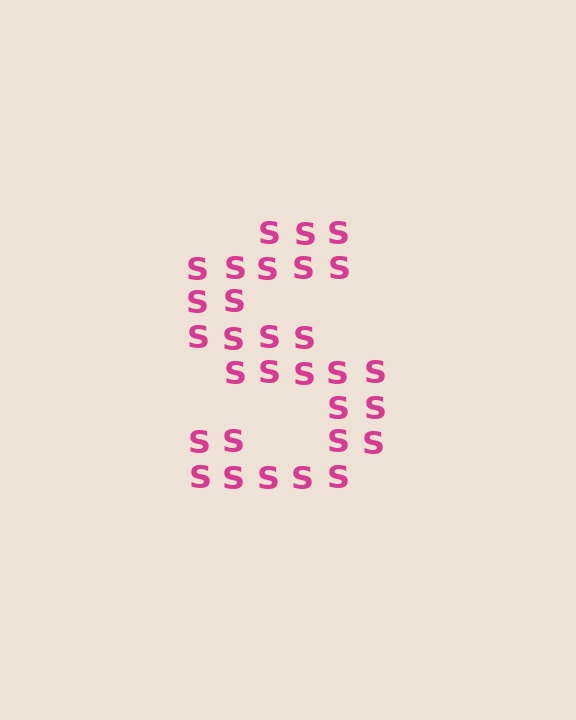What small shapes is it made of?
It is made of small letter S's.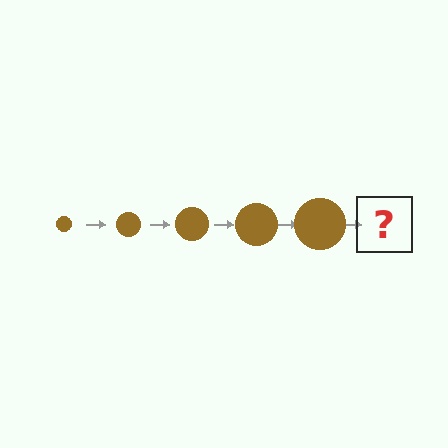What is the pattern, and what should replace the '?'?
The pattern is that the circle gets progressively larger each step. The '?' should be a brown circle, larger than the previous one.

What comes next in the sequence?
The next element should be a brown circle, larger than the previous one.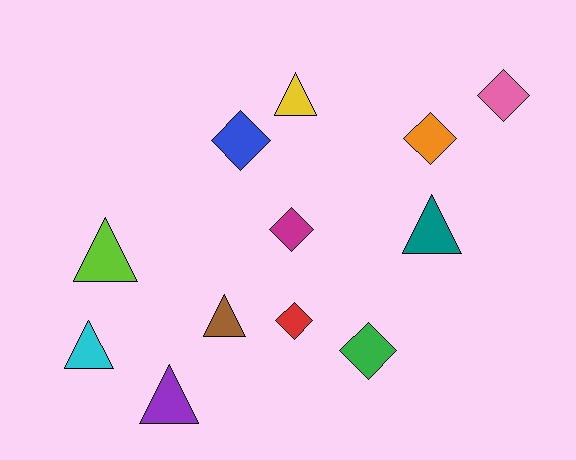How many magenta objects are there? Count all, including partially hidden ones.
There is 1 magenta object.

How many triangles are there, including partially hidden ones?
There are 6 triangles.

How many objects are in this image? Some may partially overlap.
There are 12 objects.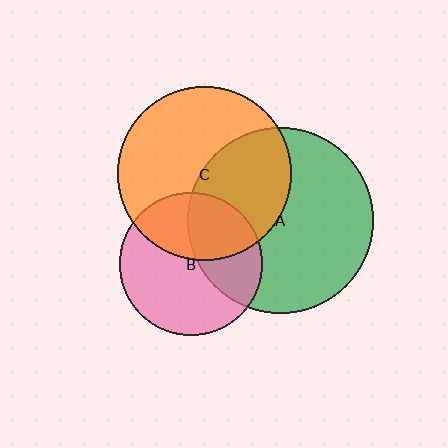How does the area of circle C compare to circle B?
Approximately 1.5 times.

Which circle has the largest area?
Circle A (green).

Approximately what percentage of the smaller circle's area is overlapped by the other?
Approximately 35%.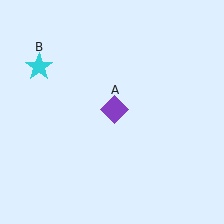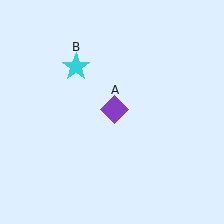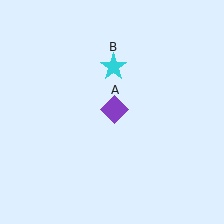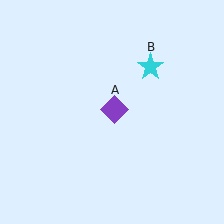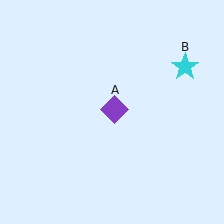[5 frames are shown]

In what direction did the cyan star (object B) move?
The cyan star (object B) moved right.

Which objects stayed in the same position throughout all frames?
Purple diamond (object A) remained stationary.